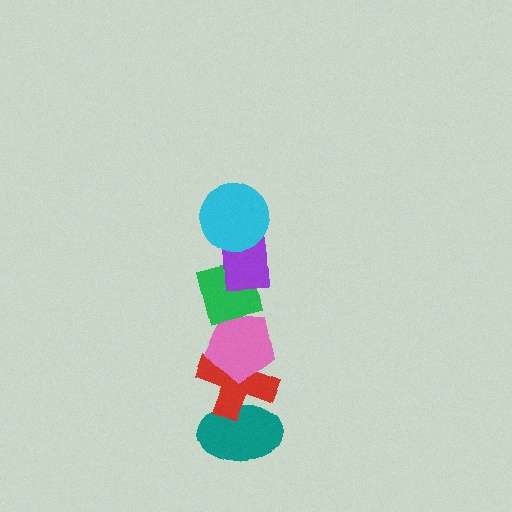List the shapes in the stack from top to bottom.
From top to bottom: the cyan circle, the purple rectangle, the green square, the pink pentagon, the red cross, the teal ellipse.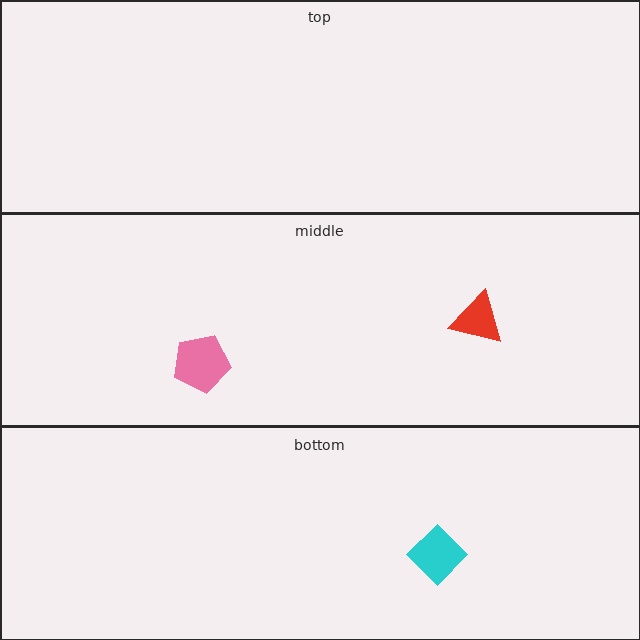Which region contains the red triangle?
The middle region.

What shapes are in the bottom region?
The cyan diamond.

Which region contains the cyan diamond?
The bottom region.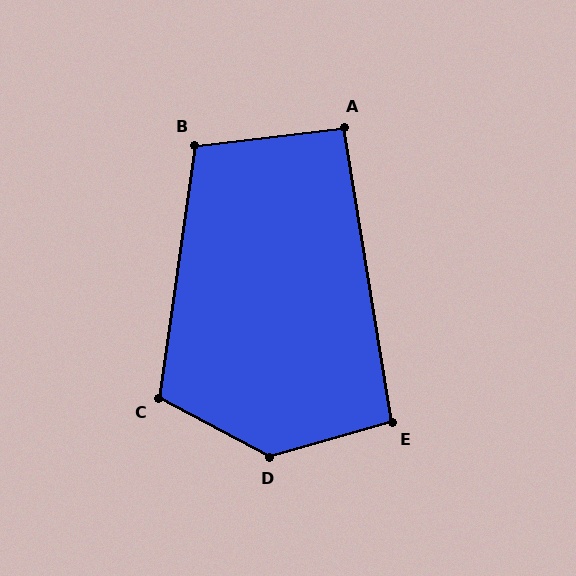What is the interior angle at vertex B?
Approximately 105 degrees (obtuse).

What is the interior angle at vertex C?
Approximately 110 degrees (obtuse).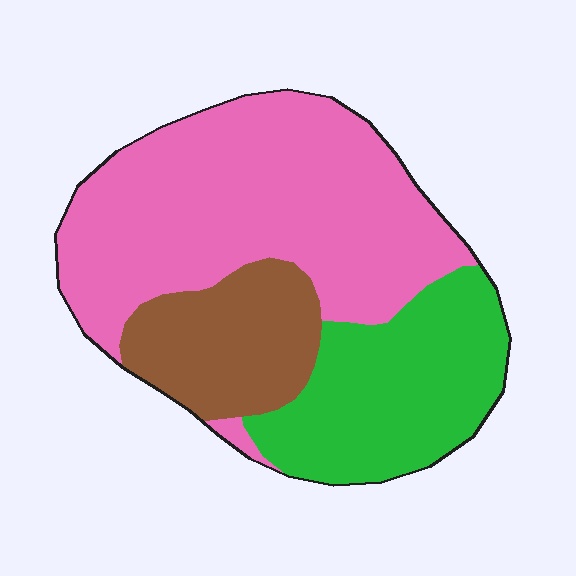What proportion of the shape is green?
Green takes up between a sixth and a third of the shape.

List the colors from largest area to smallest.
From largest to smallest: pink, green, brown.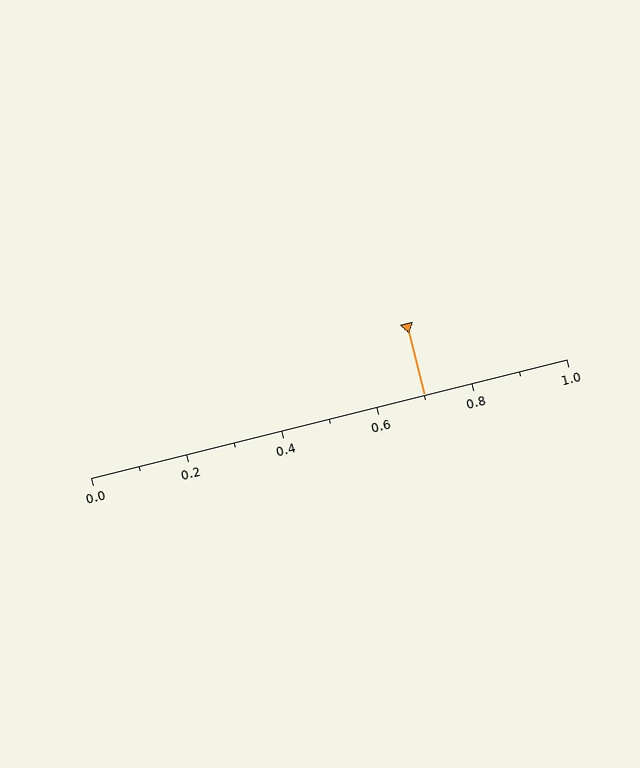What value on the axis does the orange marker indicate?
The marker indicates approximately 0.7.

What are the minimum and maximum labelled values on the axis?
The axis runs from 0.0 to 1.0.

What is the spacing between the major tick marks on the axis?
The major ticks are spaced 0.2 apart.